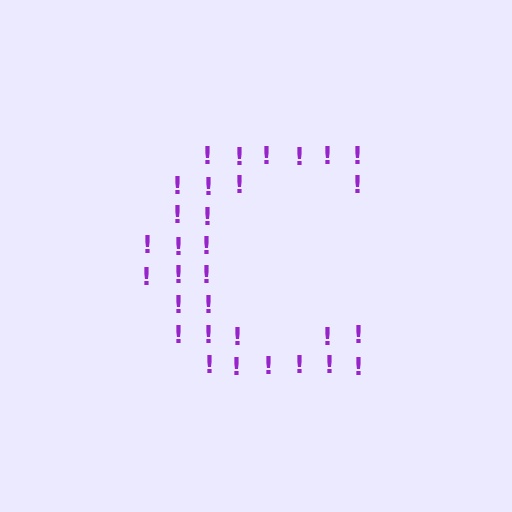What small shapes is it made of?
It is made of small exclamation marks.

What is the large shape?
The large shape is the letter C.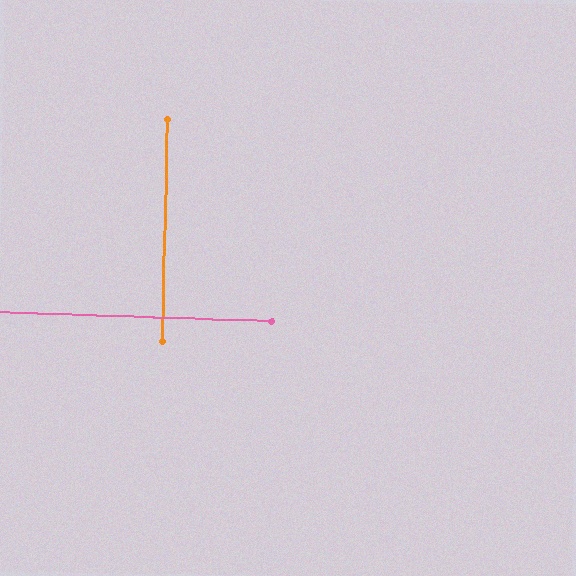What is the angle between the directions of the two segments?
Approximately 89 degrees.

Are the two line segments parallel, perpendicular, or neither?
Perpendicular — they meet at approximately 89°.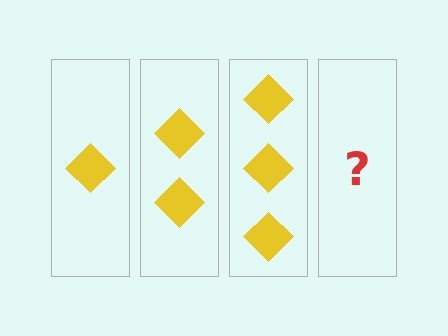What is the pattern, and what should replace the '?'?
The pattern is that each step adds one more diamond. The '?' should be 4 diamonds.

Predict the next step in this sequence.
The next step is 4 diamonds.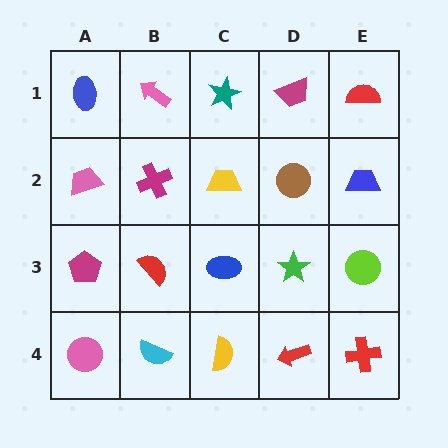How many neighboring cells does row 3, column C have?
4.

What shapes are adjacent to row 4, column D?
A green star (row 3, column D), a yellow semicircle (row 4, column C), a red cross (row 4, column E).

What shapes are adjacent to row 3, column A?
A pink trapezoid (row 2, column A), a pink circle (row 4, column A), a red semicircle (row 3, column B).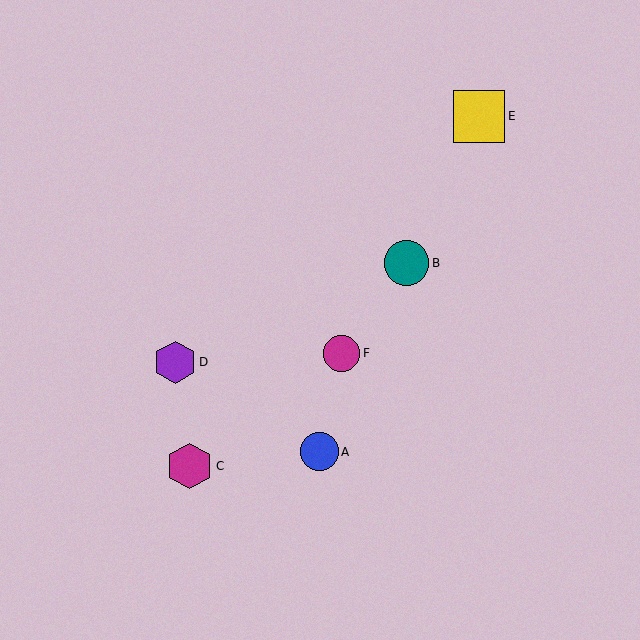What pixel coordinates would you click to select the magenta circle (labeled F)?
Click at (342, 353) to select the magenta circle F.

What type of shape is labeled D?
Shape D is a purple hexagon.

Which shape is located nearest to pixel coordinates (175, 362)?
The purple hexagon (labeled D) at (175, 362) is nearest to that location.